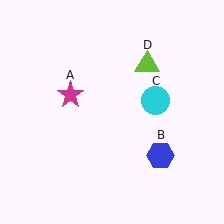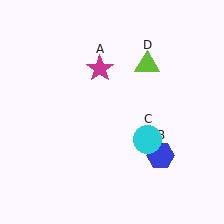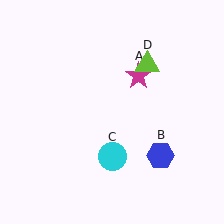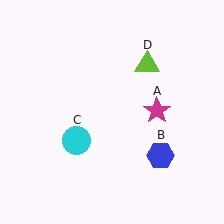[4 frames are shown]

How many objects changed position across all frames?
2 objects changed position: magenta star (object A), cyan circle (object C).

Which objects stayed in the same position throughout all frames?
Blue hexagon (object B) and lime triangle (object D) remained stationary.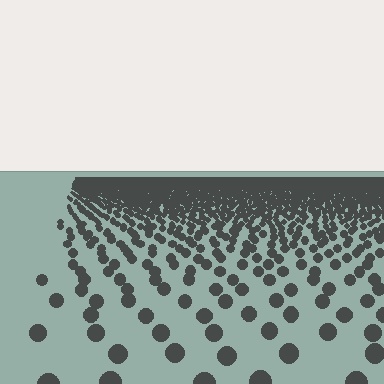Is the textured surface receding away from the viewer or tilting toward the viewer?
The surface is receding away from the viewer. Texture elements get smaller and denser toward the top.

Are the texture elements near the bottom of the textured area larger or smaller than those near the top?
Larger. Near the bottom, elements are closer to the viewer and appear at a bigger on-screen size.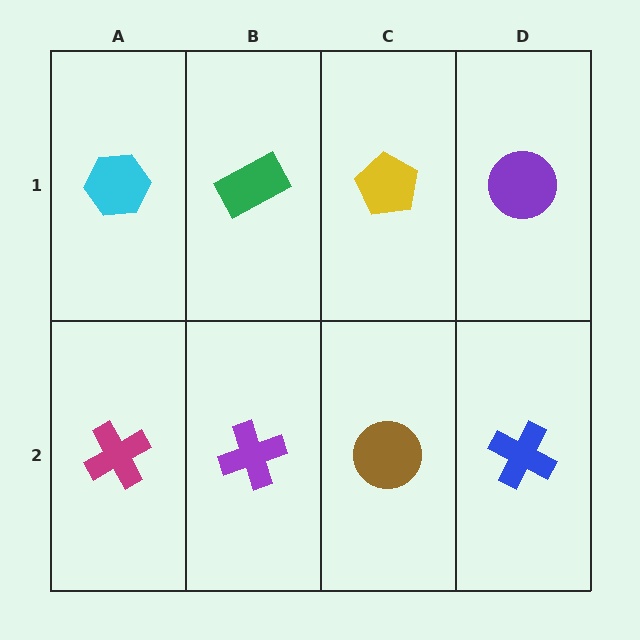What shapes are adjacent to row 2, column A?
A cyan hexagon (row 1, column A), a purple cross (row 2, column B).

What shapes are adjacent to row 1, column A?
A magenta cross (row 2, column A), a green rectangle (row 1, column B).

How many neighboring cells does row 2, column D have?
2.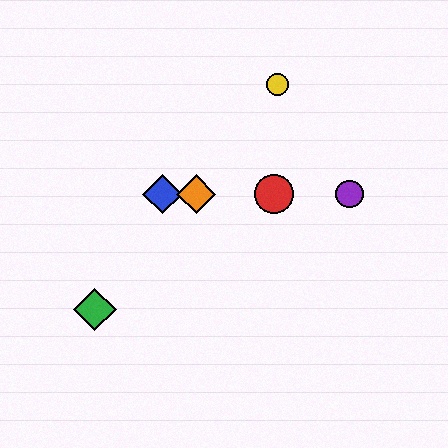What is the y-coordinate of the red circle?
The red circle is at y≈194.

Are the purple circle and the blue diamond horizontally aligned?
Yes, both are at y≈194.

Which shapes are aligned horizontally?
The red circle, the blue diamond, the purple circle, the orange diamond are aligned horizontally.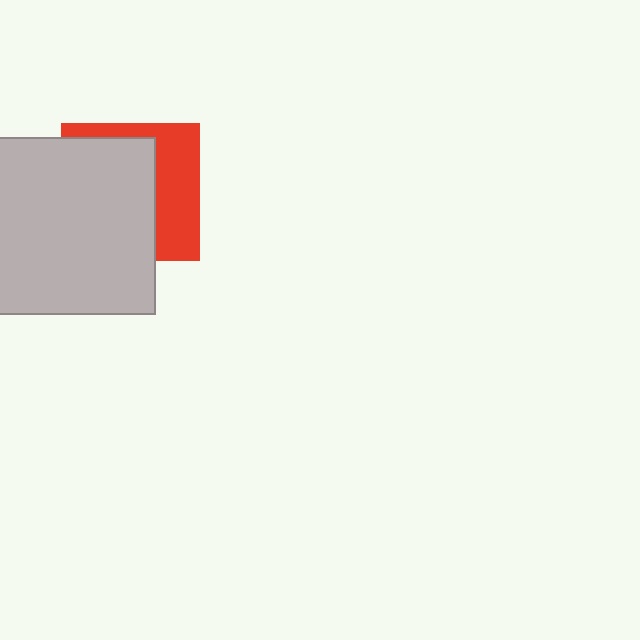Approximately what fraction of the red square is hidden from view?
Roughly 61% of the red square is hidden behind the light gray square.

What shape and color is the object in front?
The object in front is a light gray square.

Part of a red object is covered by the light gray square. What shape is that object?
It is a square.